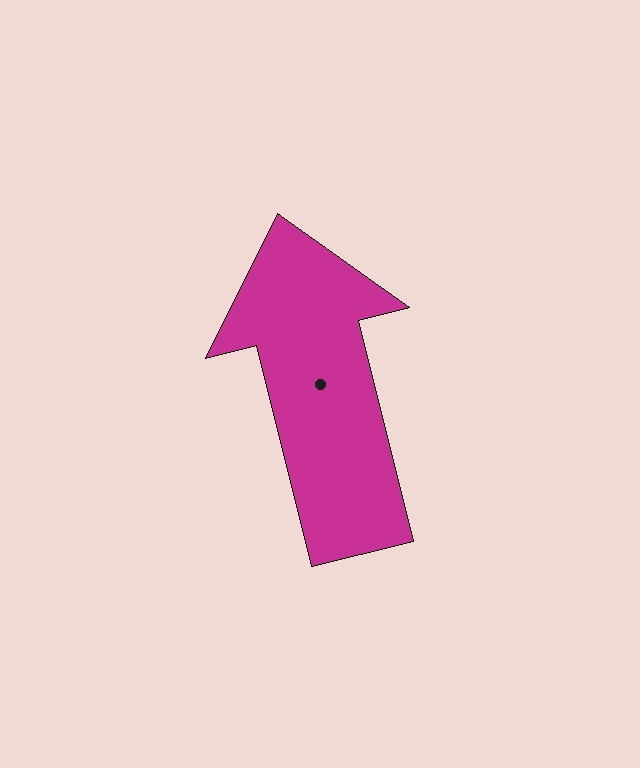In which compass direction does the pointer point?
North.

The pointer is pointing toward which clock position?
Roughly 12 o'clock.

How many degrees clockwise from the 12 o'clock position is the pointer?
Approximately 346 degrees.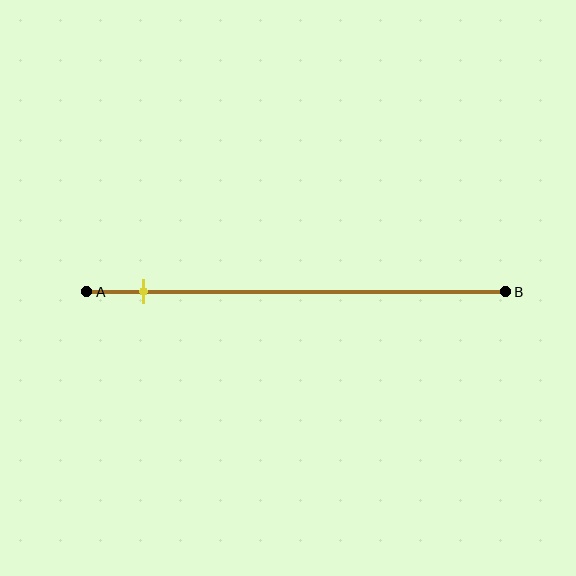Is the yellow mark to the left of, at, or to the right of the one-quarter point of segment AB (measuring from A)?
The yellow mark is to the left of the one-quarter point of segment AB.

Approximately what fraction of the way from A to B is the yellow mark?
The yellow mark is approximately 15% of the way from A to B.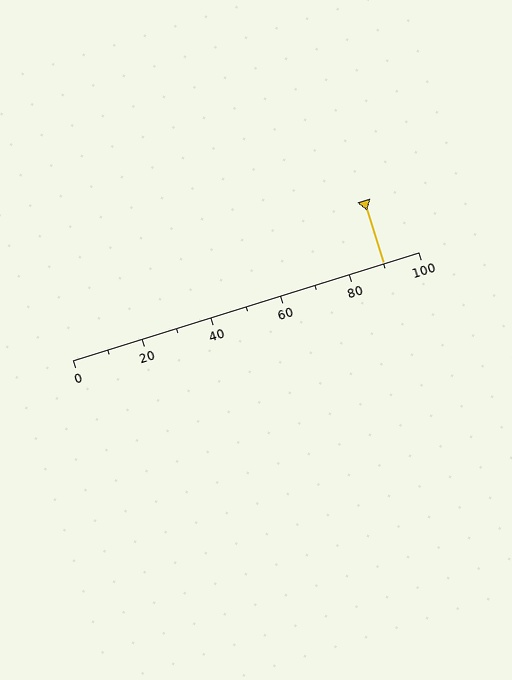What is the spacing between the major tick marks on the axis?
The major ticks are spaced 20 apart.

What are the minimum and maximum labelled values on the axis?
The axis runs from 0 to 100.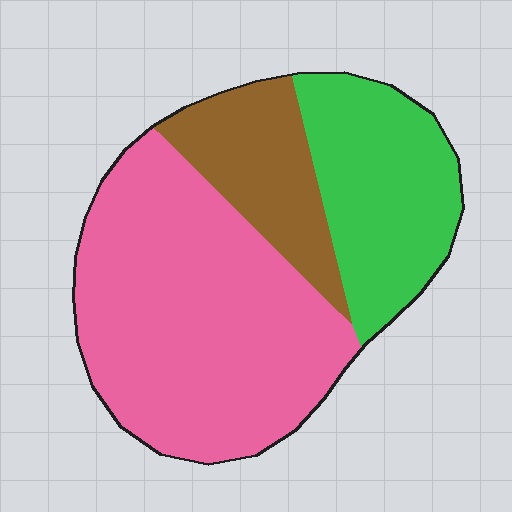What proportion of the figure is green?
Green takes up between a sixth and a third of the figure.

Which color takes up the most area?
Pink, at roughly 55%.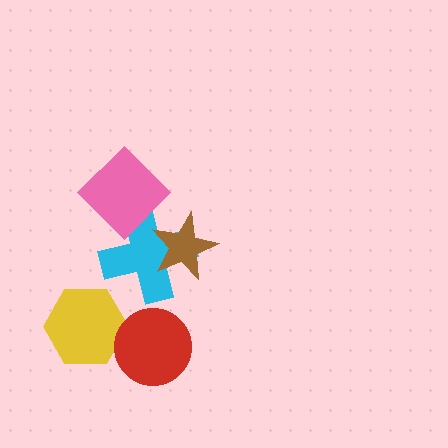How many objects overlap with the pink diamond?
1 object overlaps with the pink diamond.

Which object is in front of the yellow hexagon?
The red circle is in front of the yellow hexagon.